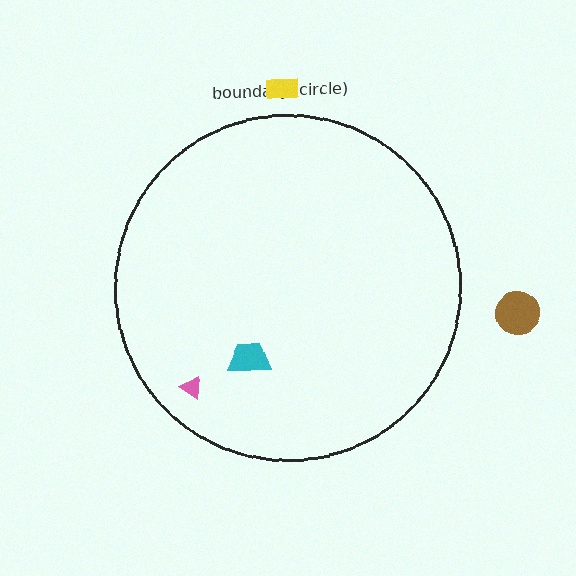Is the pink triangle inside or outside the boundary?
Inside.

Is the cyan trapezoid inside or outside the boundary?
Inside.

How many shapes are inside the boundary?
2 inside, 2 outside.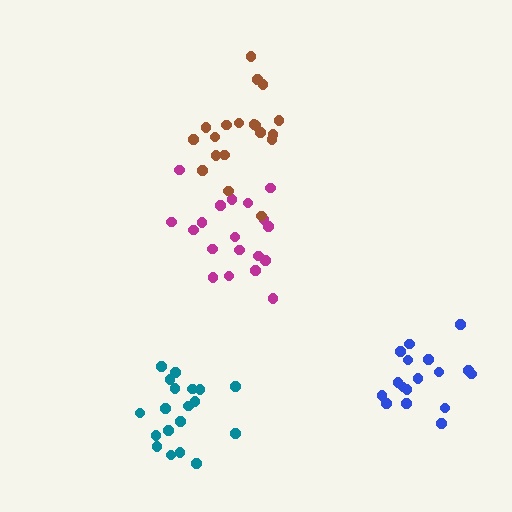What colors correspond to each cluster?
The clusters are colored: teal, blue, magenta, brown.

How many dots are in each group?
Group 1: 19 dots, Group 2: 17 dots, Group 3: 19 dots, Group 4: 19 dots (74 total).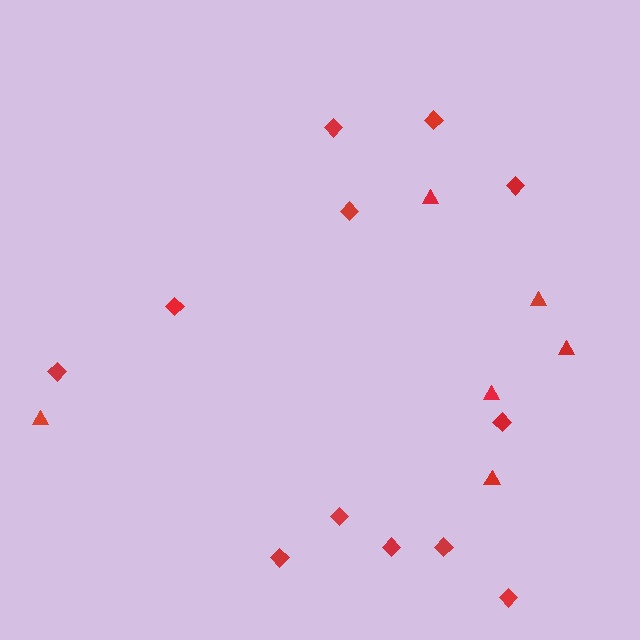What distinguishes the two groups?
There are 2 groups: one group of diamonds (12) and one group of triangles (6).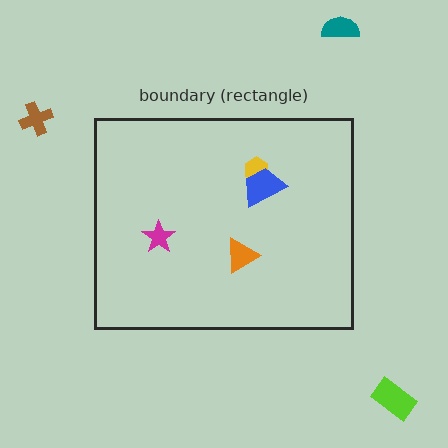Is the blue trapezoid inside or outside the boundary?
Inside.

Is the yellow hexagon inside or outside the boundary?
Inside.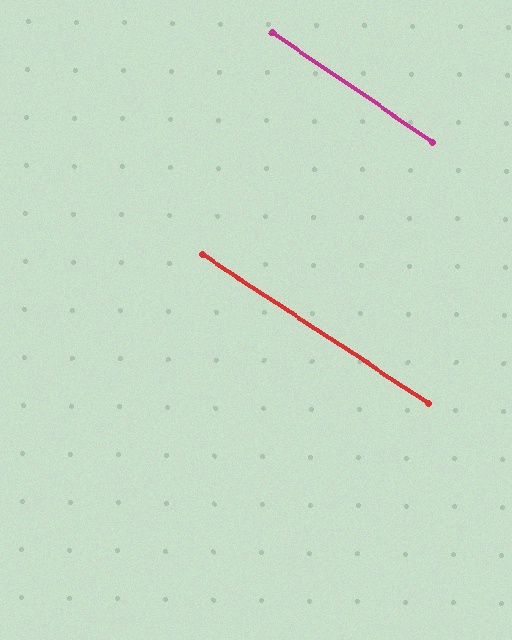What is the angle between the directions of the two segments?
Approximately 1 degree.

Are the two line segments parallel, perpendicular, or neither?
Parallel — their directions differ by only 1.1°.